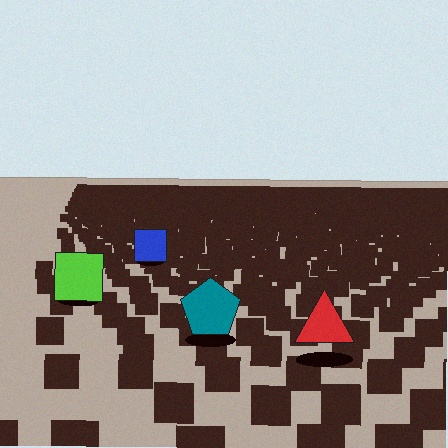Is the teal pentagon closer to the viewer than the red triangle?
No. The red triangle is closer — you can tell from the texture gradient: the ground texture is coarser near it.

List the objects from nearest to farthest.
From nearest to farthest: the red triangle, the teal pentagon, the lime square, the blue square.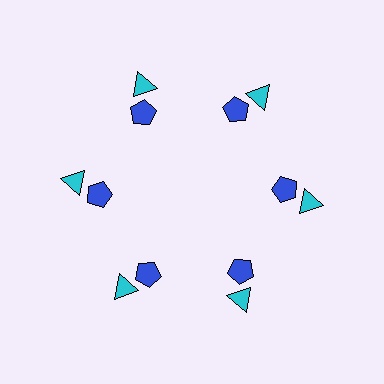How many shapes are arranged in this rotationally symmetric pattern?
There are 12 shapes, arranged in 6 groups of 2.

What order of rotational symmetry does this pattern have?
This pattern has 6-fold rotational symmetry.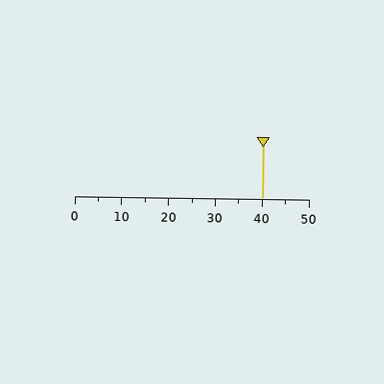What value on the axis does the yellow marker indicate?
The marker indicates approximately 40.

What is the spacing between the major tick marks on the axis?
The major ticks are spaced 10 apart.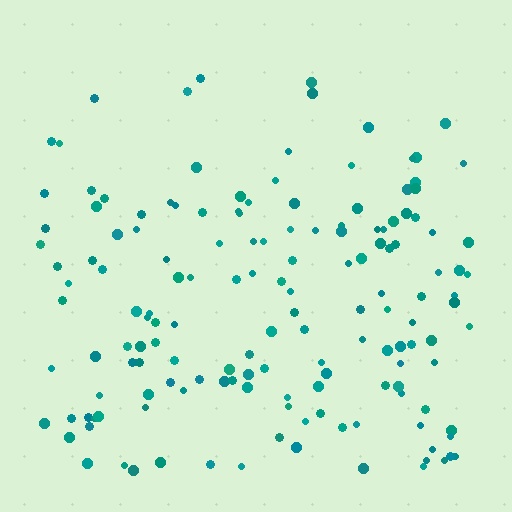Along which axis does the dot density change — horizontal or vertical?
Vertical.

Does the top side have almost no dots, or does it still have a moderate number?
Still a moderate number, just noticeably fewer than the bottom.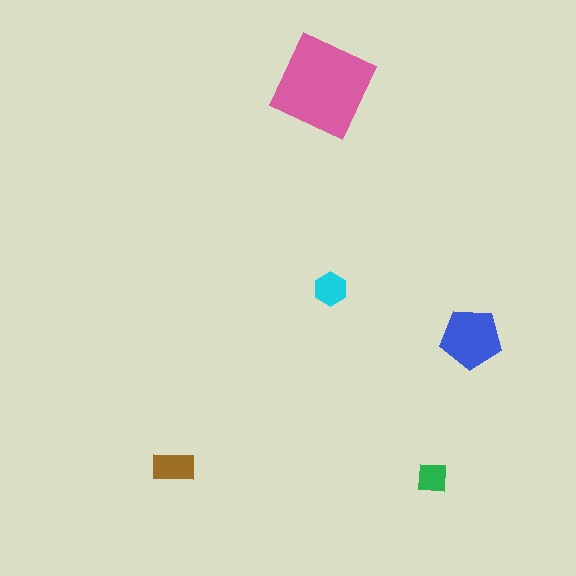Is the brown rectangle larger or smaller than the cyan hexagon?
Larger.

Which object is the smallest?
The green square.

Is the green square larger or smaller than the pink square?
Smaller.